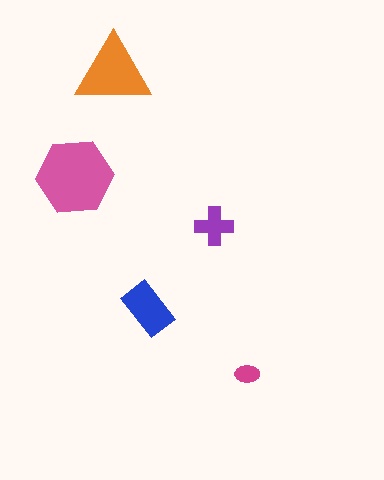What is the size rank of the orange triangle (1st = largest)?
2nd.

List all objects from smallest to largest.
The magenta ellipse, the purple cross, the blue rectangle, the orange triangle, the pink hexagon.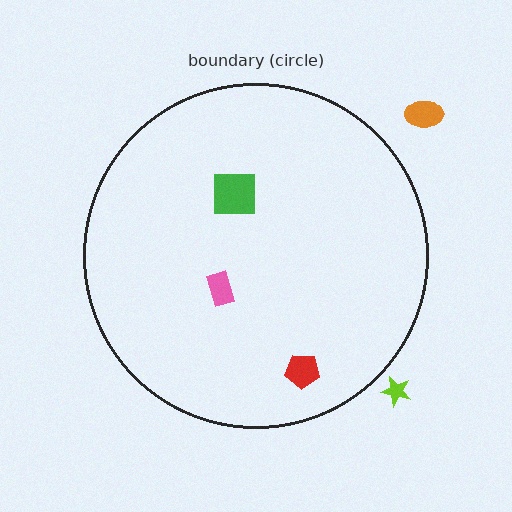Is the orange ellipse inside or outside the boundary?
Outside.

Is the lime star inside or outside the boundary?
Outside.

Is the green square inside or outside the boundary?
Inside.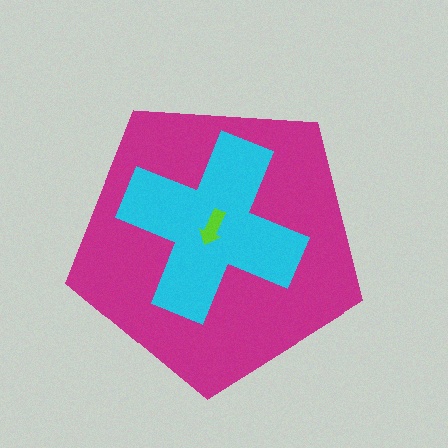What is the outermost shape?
The magenta pentagon.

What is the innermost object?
The lime arrow.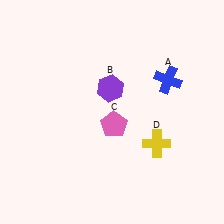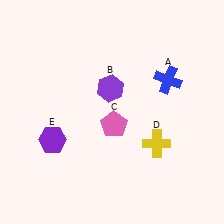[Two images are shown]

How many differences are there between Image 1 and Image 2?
There is 1 difference between the two images.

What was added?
A purple hexagon (E) was added in Image 2.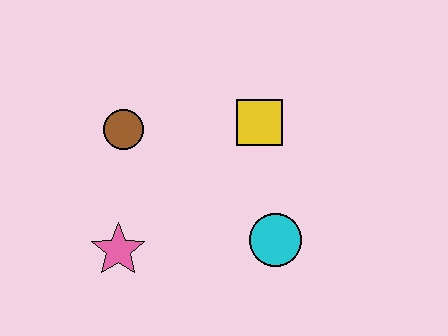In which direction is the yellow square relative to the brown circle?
The yellow square is to the right of the brown circle.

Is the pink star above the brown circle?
No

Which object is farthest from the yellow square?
The pink star is farthest from the yellow square.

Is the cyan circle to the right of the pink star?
Yes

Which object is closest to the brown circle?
The pink star is closest to the brown circle.